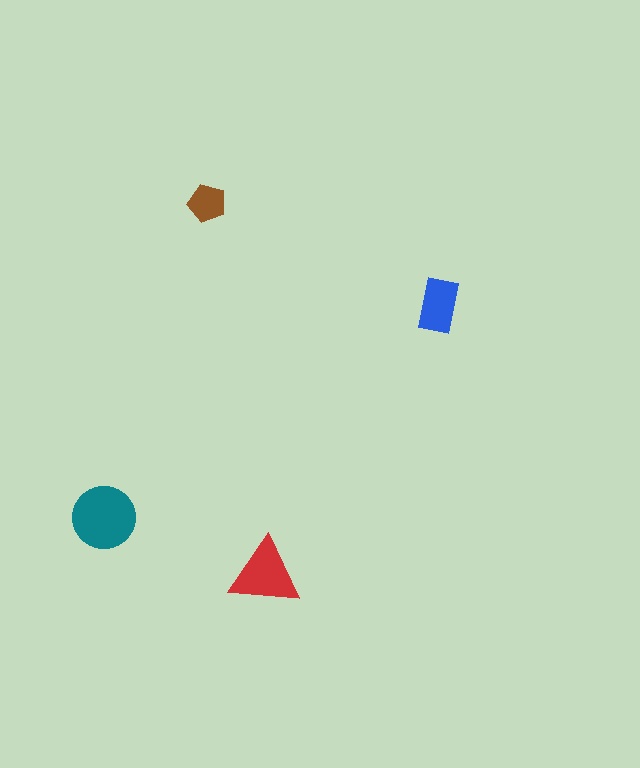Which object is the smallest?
The brown pentagon.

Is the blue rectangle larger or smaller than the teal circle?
Smaller.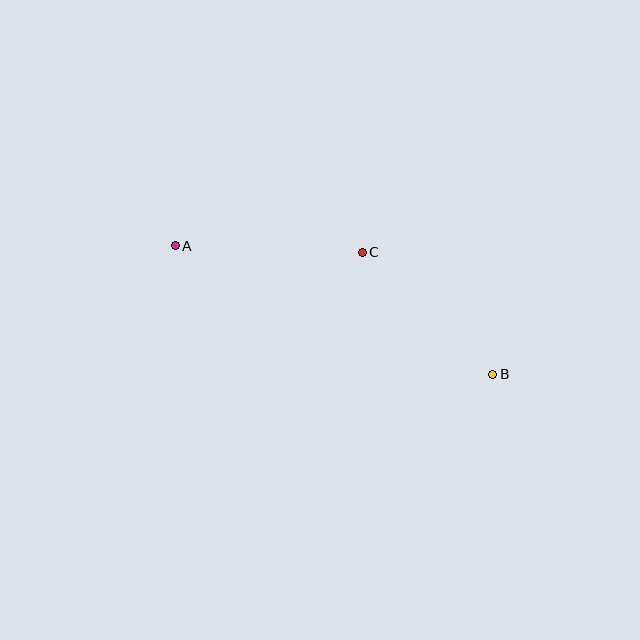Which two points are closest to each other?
Points B and C are closest to each other.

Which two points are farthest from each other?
Points A and B are farthest from each other.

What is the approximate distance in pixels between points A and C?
The distance between A and C is approximately 187 pixels.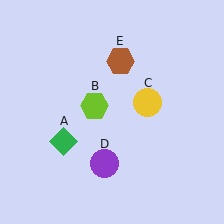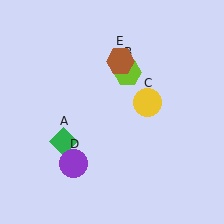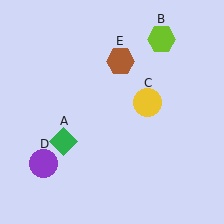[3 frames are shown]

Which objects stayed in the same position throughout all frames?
Green diamond (object A) and yellow circle (object C) and brown hexagon (object E) remained stationary.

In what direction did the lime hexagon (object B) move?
The lime hexagon (object B) moved up and to the right.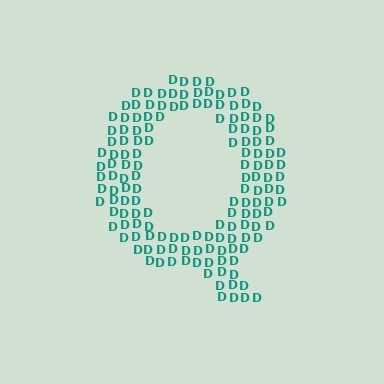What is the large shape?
The large shape is the letter Q.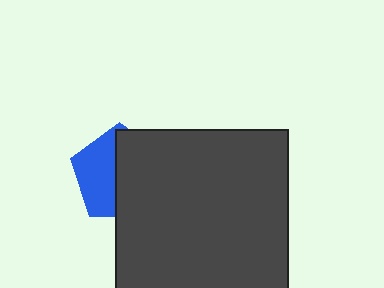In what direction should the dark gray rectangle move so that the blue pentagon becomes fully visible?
The dark gray rectangle should move right. That is the shortest direction to clear the overlap and leave the blue pentagon fully visible.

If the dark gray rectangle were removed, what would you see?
You would see the complete blue pentagon.